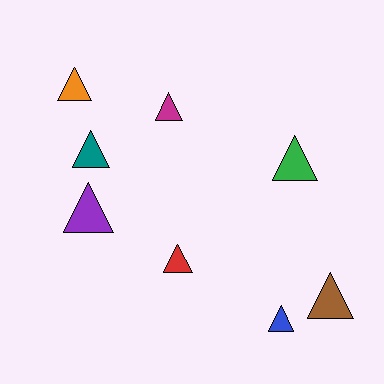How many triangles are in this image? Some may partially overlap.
There are 8 triangles.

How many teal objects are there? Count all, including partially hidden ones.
There is 1 teal object.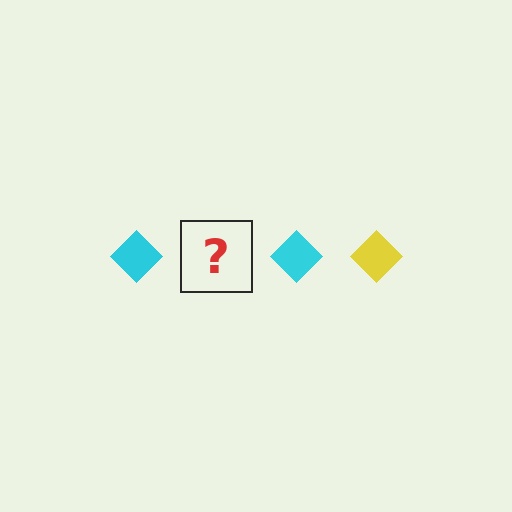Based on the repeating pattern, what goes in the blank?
The blank should be a yellow diamond.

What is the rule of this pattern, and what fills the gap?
The rule is that the pattern cycles through cyan, yellow diamonds. The gap should be filled with a yellow diamond.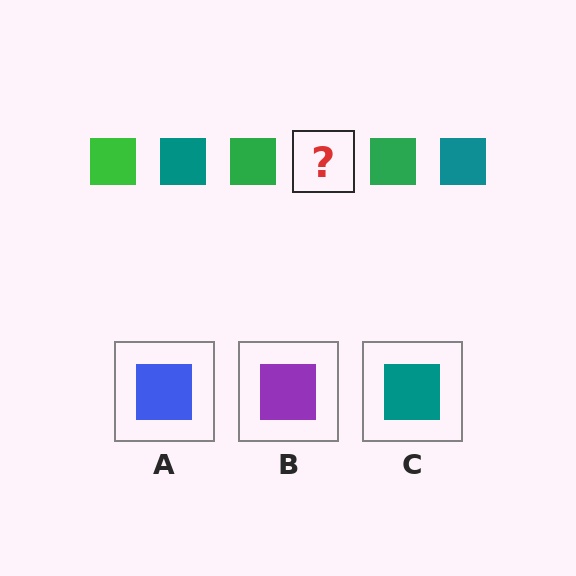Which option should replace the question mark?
Option C.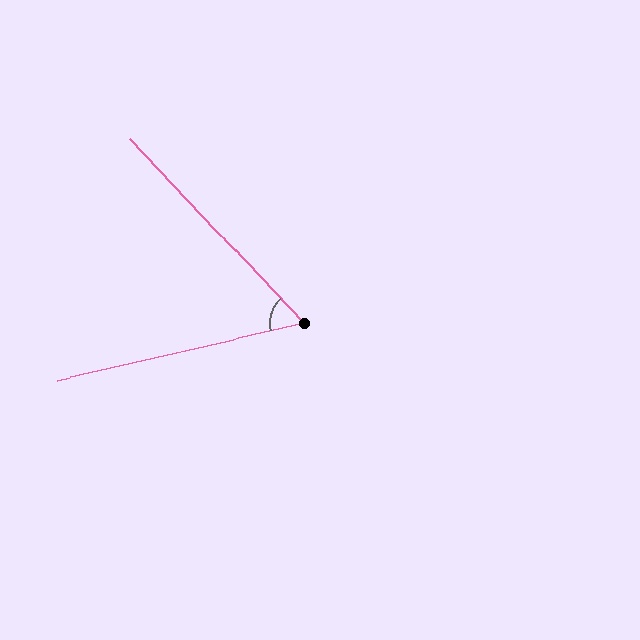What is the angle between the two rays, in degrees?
Approximately 60 degrees.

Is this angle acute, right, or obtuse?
It is acute.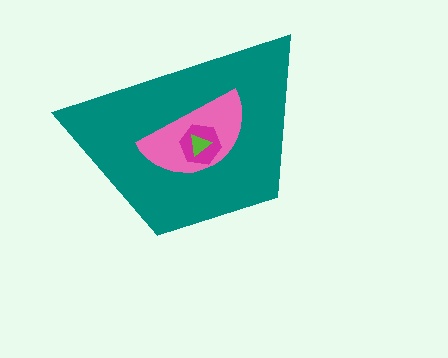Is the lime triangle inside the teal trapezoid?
Yes.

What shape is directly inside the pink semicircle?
The magenta hexagon.